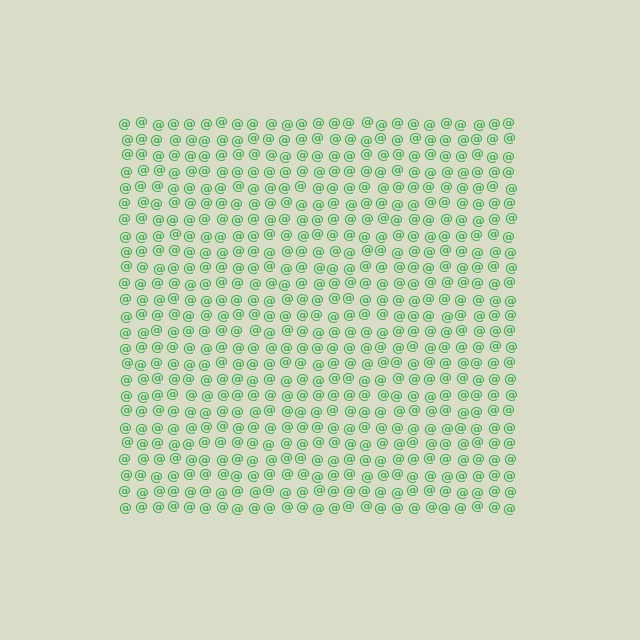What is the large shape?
The large shape is a square.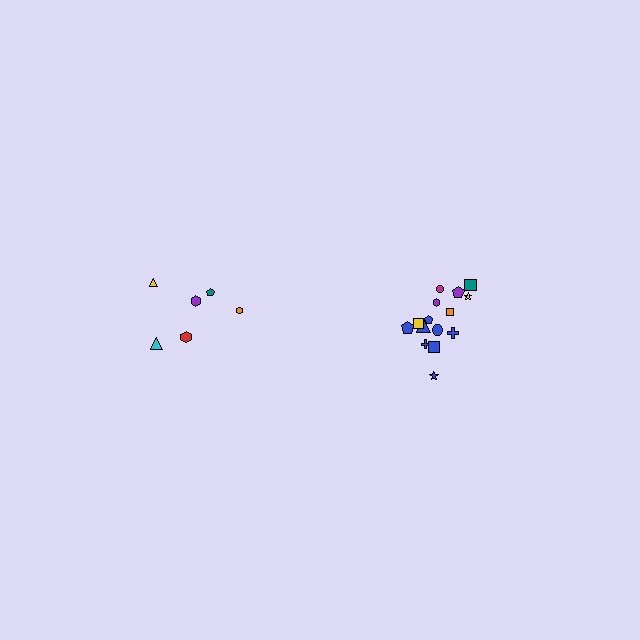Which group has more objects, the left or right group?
The right group.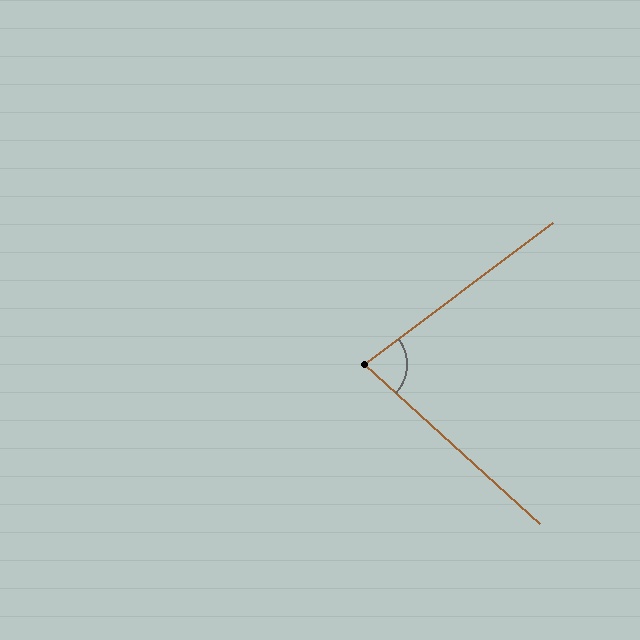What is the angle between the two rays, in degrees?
Approximately 79 degrees.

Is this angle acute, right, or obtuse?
It is acute.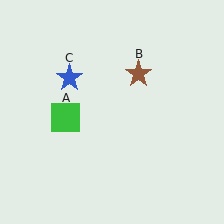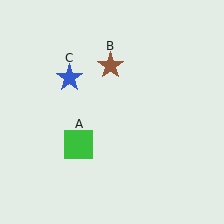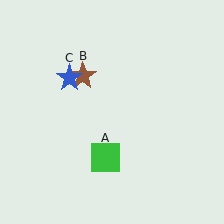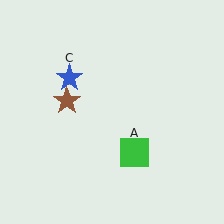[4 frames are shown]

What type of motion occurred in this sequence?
The green square (object A), brown star (object B) rotated counterclockwise around the center of the scene.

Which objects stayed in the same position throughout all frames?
Blue star (object C) remained stationary.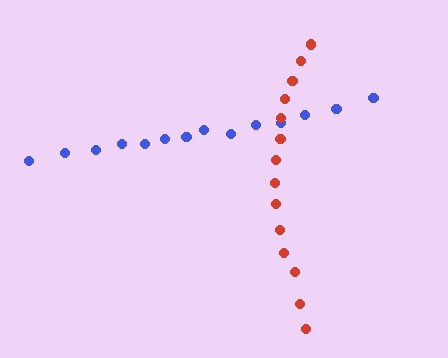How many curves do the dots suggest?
There are 2 distinct paths.